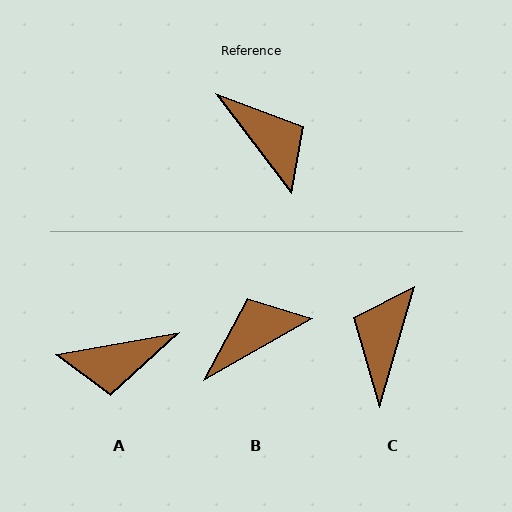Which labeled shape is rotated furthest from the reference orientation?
C, about 127 degrees away.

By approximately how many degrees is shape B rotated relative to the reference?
Approximately 83 degrees counter-clockwise.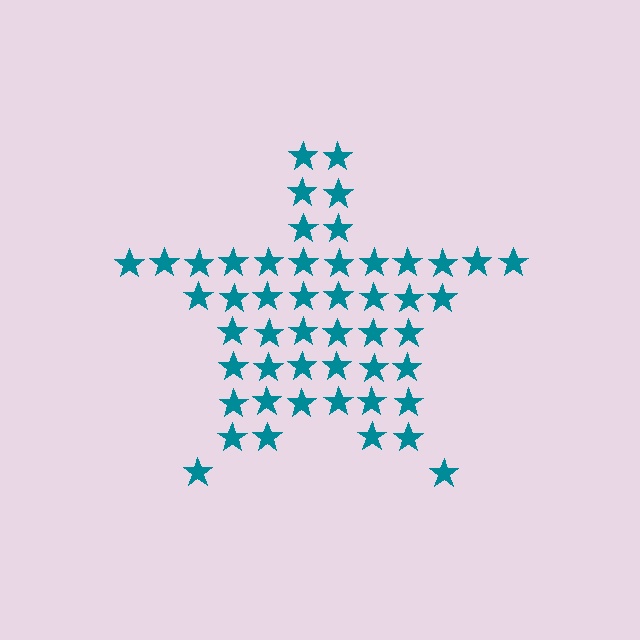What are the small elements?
The small elements are stars.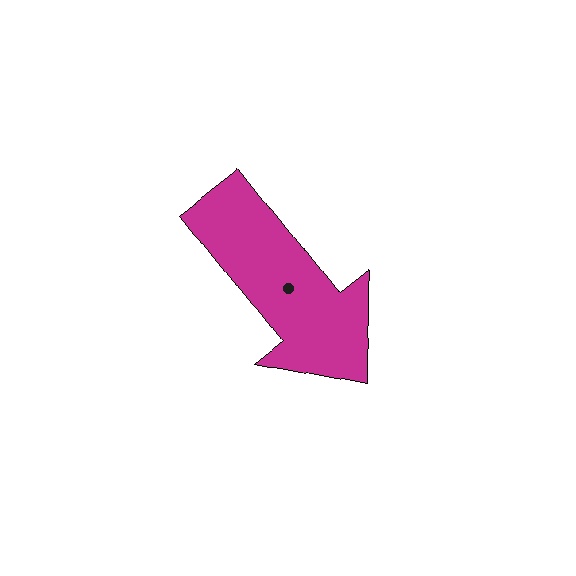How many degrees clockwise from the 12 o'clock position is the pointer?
Approximately 142 degrees.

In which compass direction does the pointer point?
Southeast.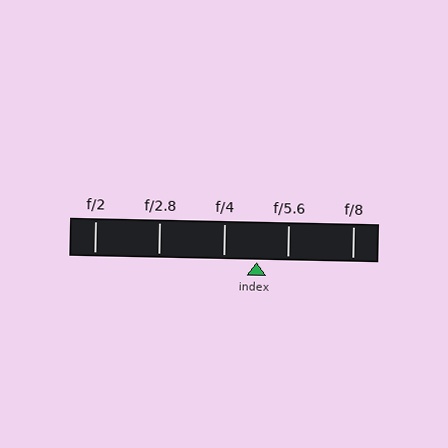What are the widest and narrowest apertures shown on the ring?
The widest aperture shown is f/2 and the narrowest is f/8.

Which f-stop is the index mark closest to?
The index mark is closest to f/5.6.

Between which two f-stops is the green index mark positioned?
The index mark is between f/4 and f/5.6.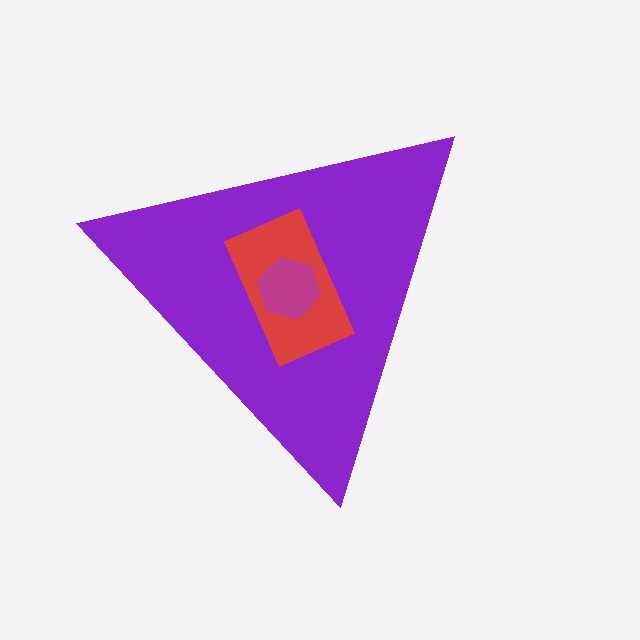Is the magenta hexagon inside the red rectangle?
Yes.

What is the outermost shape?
The purple triangle.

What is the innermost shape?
The magenta hexagon.